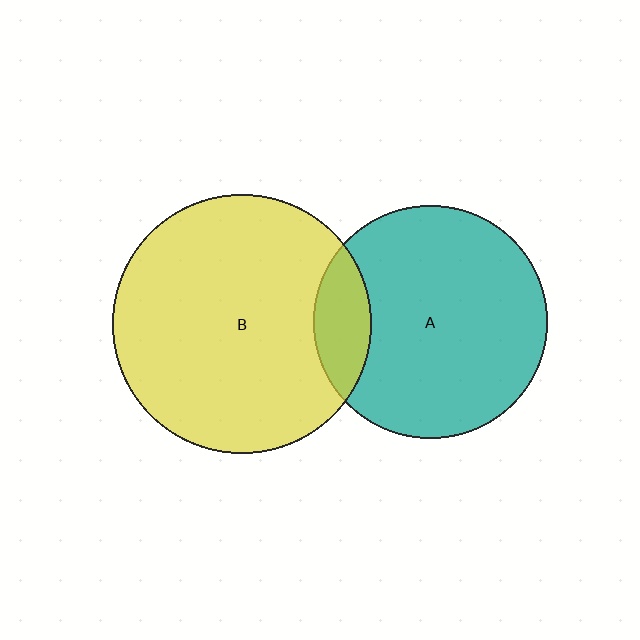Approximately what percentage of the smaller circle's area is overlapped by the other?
Approximately 15%.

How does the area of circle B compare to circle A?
Approximately 1.2 times.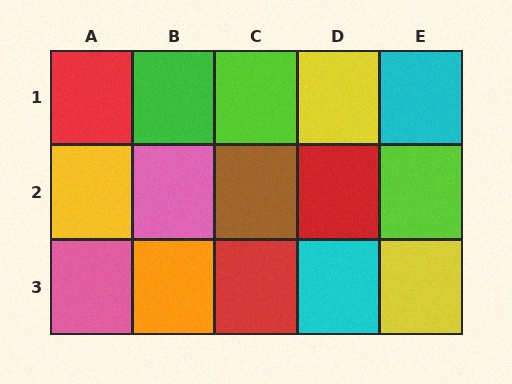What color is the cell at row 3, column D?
Cyan.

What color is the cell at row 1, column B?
Green.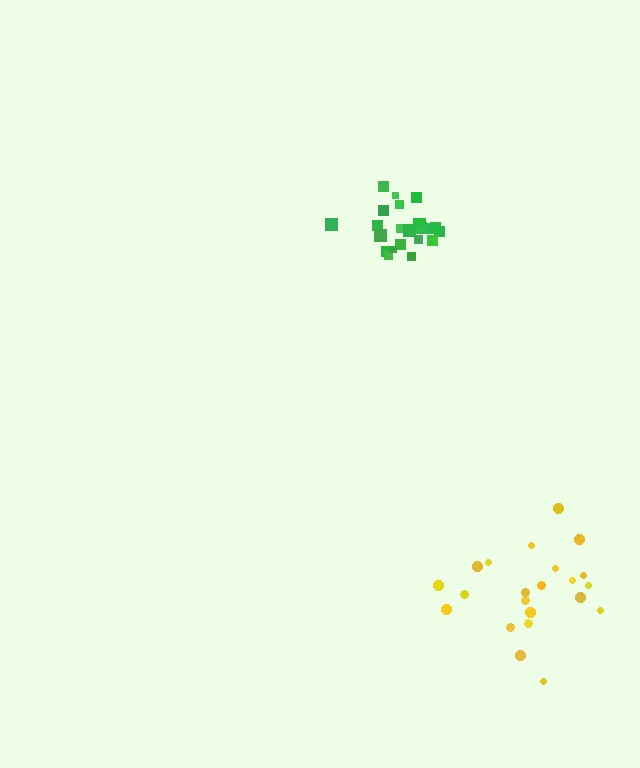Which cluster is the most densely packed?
Green.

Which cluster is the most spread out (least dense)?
Yellow.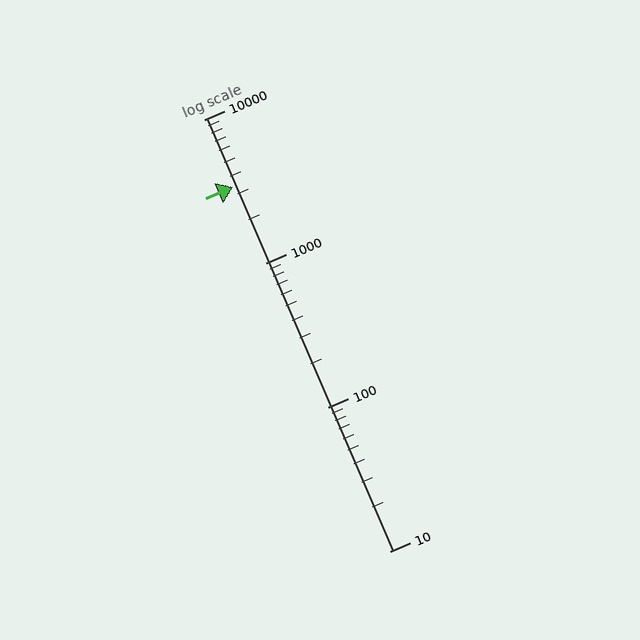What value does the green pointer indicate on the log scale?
The pointer indicates approximately 3400.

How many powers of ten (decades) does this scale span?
The scale spans 3 decades, from 10 to 10000.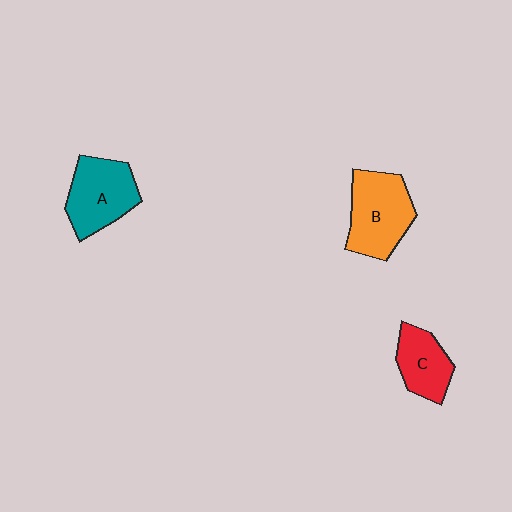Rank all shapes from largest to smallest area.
From largest to smallest: B (orange), A (teal), C (red).